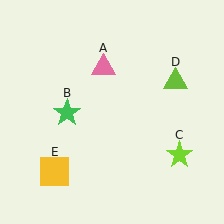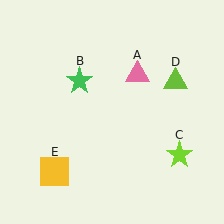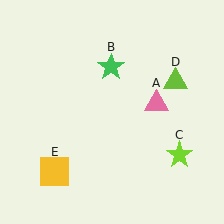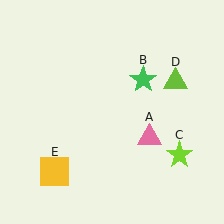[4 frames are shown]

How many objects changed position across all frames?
2 objects changed position: pink triangle (object A), green star (object B).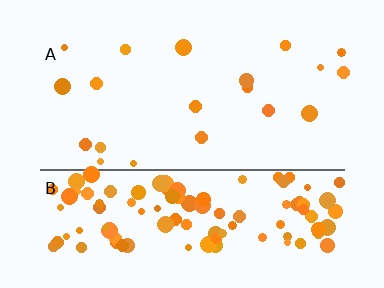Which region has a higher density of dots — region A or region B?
B (the bottom).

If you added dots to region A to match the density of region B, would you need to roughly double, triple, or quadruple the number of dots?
Approximately quadruple.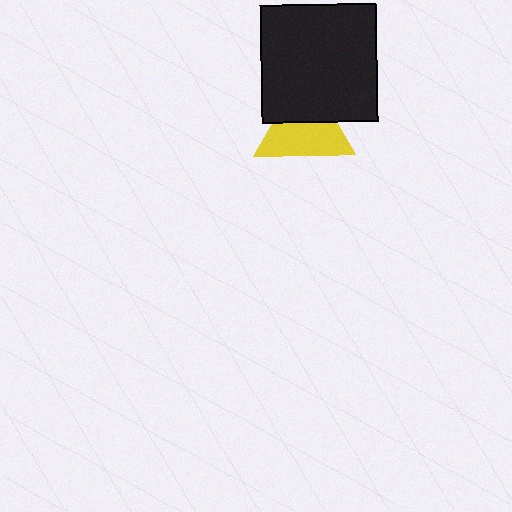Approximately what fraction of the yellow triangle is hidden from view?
Roughly 38% of the yellow triangle is hidden behind the black rectangle.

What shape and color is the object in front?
The object in front is a black rectangle.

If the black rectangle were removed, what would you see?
You would see the complete yellow triangle.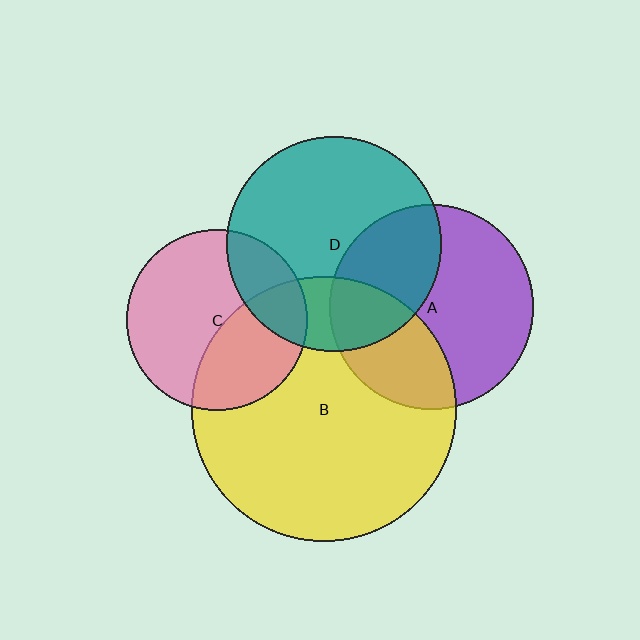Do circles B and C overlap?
Yes.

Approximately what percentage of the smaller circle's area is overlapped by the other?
Approximately 40%.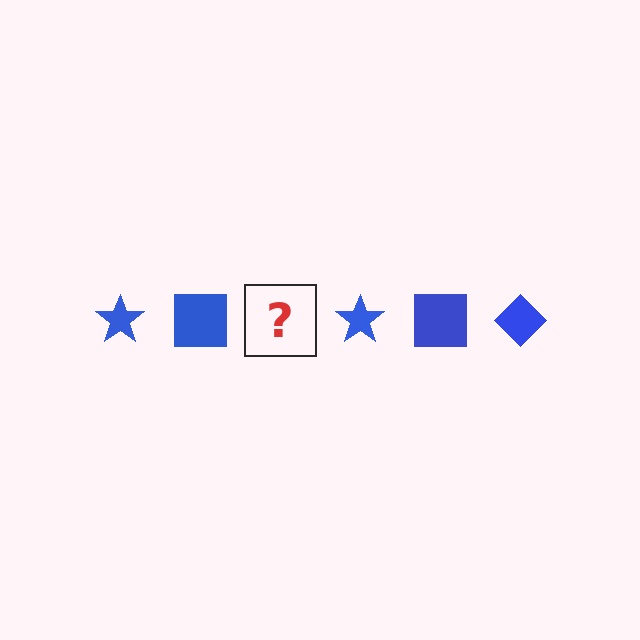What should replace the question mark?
The question mark should be replaced with a blue diamond.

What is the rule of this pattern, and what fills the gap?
The rule is that the pattern cycles through star, square, diamond shapes in blue. The gap should be filled with a blue diamond.